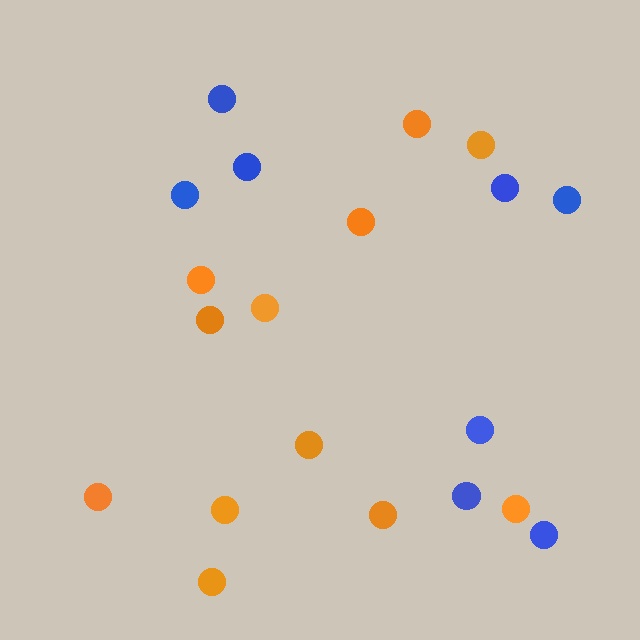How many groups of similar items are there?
There are 2 groups: one group of orange circles (12) and one group of blue circles (8).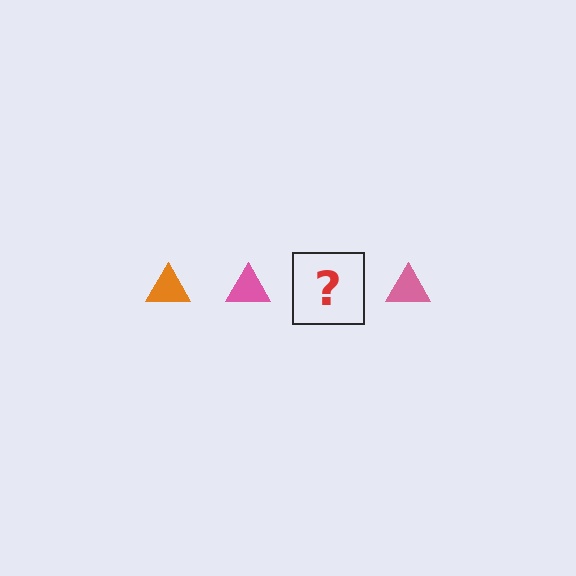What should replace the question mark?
The question mark should be replaced with an orange triangle.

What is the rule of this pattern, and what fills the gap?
The rule is that the pattern cycles through orange, pink triangles. The gap should be filled with an orange triangle.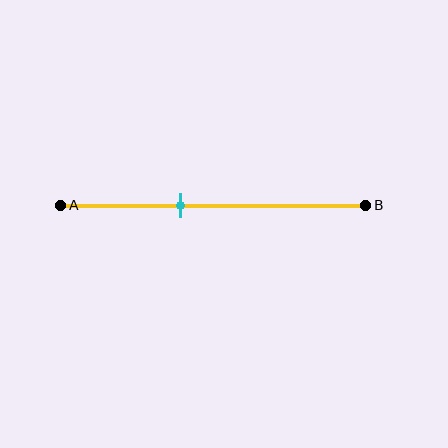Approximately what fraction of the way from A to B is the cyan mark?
The cyan mark is approximately 40% of the way from A to B.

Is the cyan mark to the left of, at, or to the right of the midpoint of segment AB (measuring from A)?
The cyan mark is to the left of the midpoint of segment AB.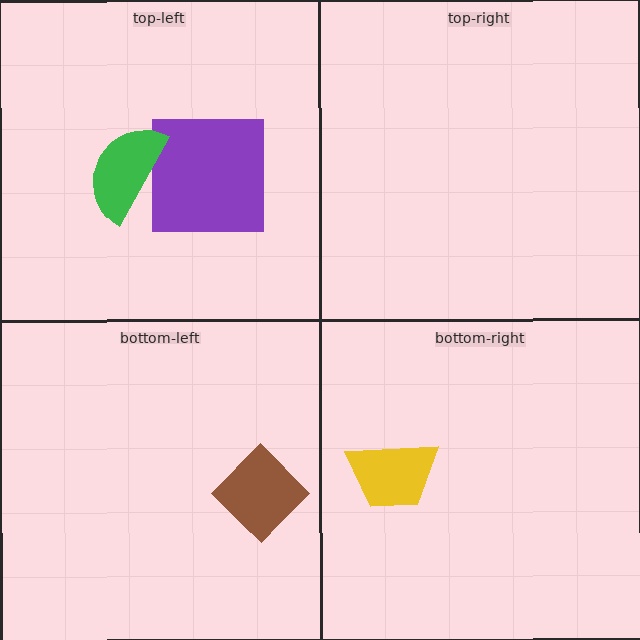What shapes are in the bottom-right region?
The yellow trapezoid.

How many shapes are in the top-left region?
2.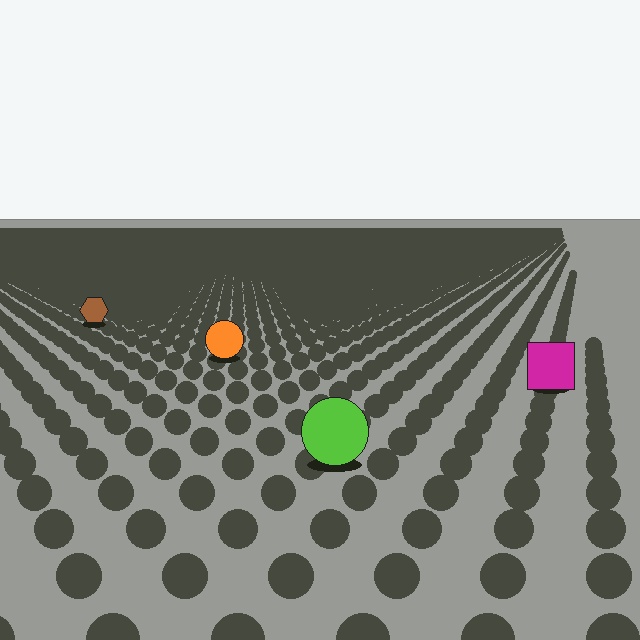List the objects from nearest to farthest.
From nearest to farthest: the lime circle, the magenta square, the orange circle, the brown hexagon.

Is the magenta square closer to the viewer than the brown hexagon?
Yes. The magenta square is closer — you can tell from the texture gradient: the ground texture is coarser near it.